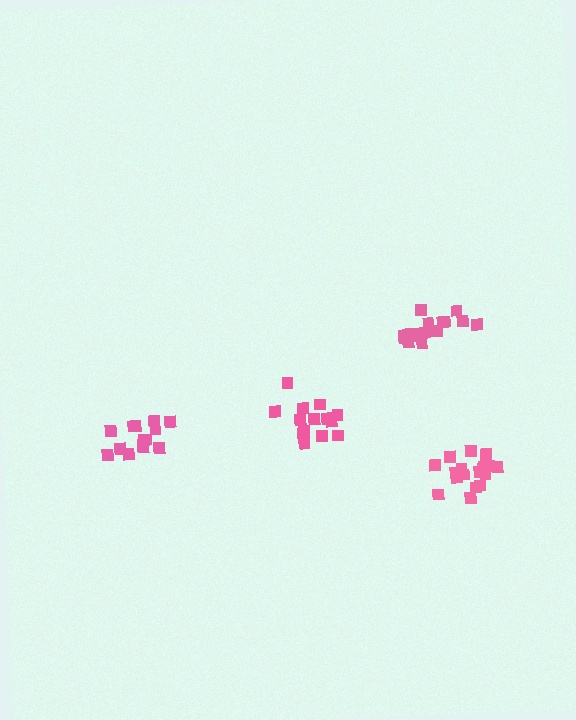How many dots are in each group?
Group 1: 18 dots, Group 2: 16 dots, Group 3: 15 dots, Group 4: 14 dots (63 total).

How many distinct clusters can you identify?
There are 4 distinct clusters.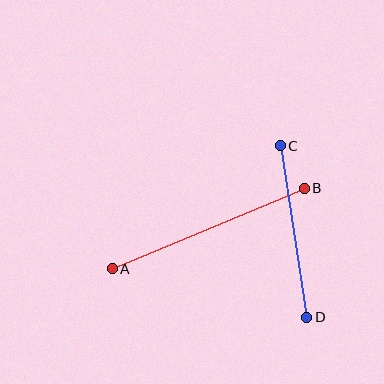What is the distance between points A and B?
The distance is approximately 208 pixels.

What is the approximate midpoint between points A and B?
The midpoint is at approximately (208, 228) pixels.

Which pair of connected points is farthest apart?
Points A and B are farthest apart.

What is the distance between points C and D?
The distance is approximately 173 pixels.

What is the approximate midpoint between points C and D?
The midpoint is at approximately (293, 232) pixels.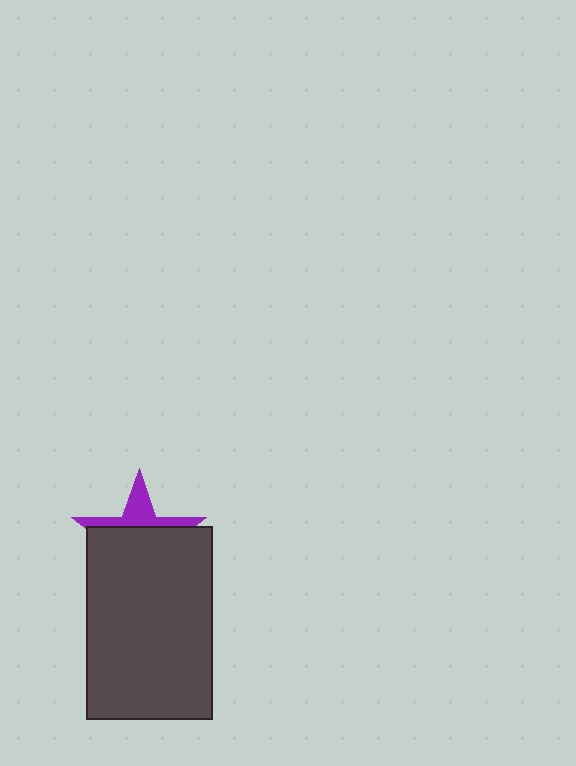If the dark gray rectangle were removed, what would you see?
You would see the complete purple star.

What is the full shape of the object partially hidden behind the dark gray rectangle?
The partially hidden object is a purple star.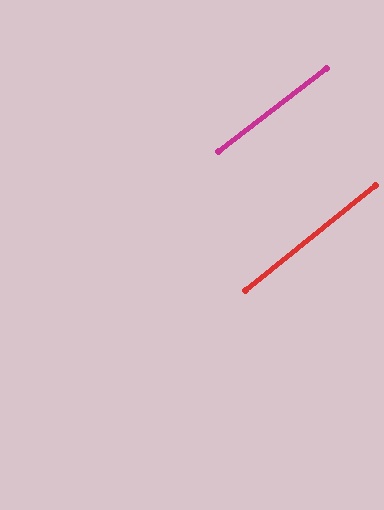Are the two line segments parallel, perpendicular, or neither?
Parallel — their directions differ by only 1.3°.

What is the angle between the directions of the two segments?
Approximately 1 degree.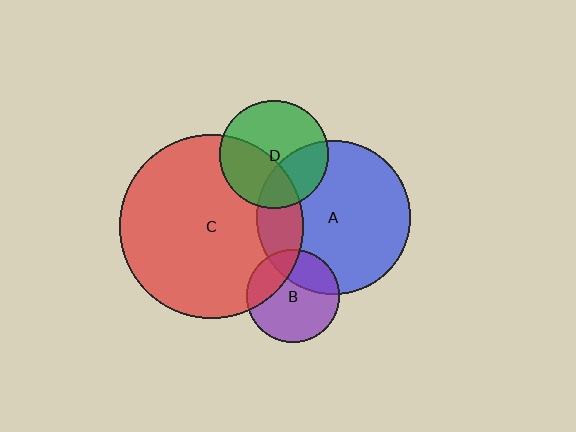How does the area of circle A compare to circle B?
Approximately 2.8 times.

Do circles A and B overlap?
Yes.